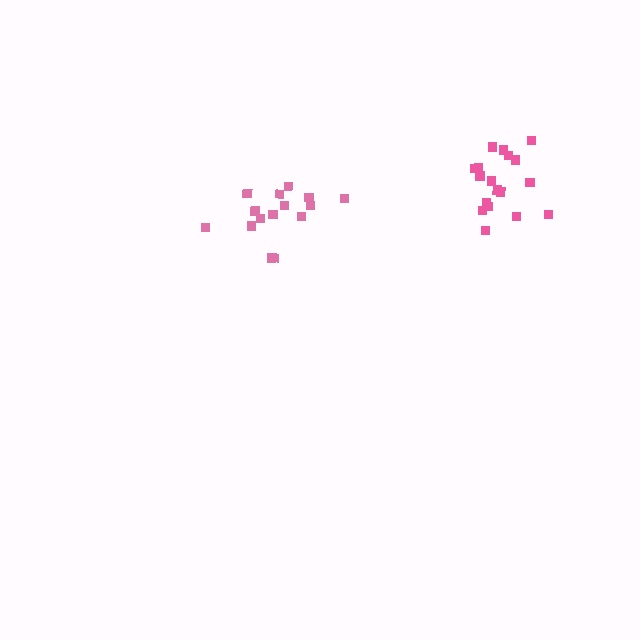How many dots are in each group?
Group 1: 18 dots, Group 2: 16 dots (34 total).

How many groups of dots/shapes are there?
There are 2 groups.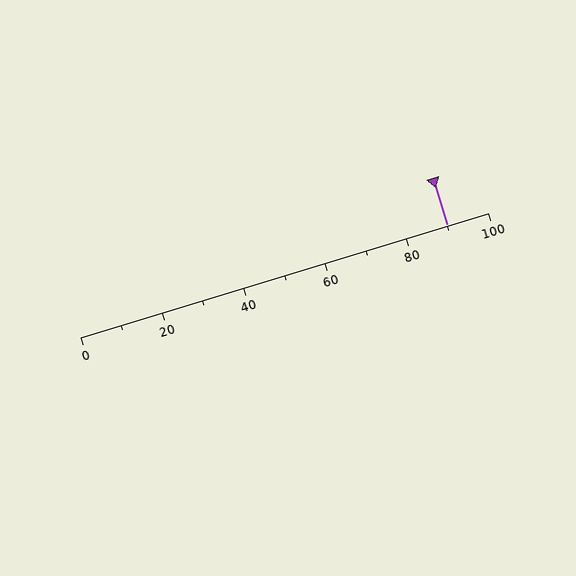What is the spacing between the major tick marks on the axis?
The major ticks are spaced 20 apart.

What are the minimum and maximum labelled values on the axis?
The axis runs from 0 to 100.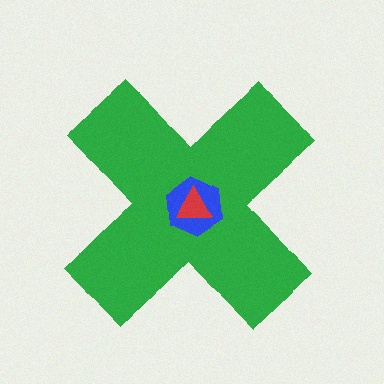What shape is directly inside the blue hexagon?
The red triangle.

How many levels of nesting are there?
3.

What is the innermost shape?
The red triangle.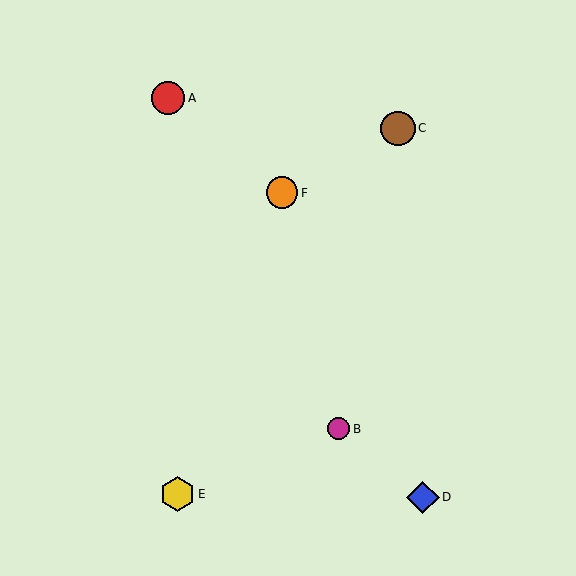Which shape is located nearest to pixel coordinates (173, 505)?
The yellow hexagon (labeled E) at (177, 494) is nearest to that location.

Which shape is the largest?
The yellow hexagon (labeled E) is the largest.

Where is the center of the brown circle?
The center of the brown circle is at (398, 128).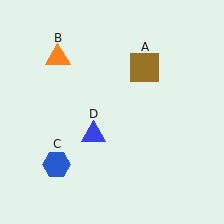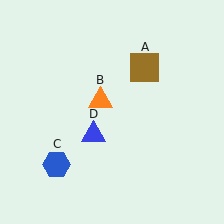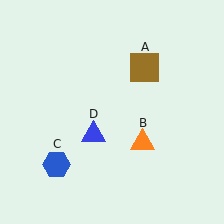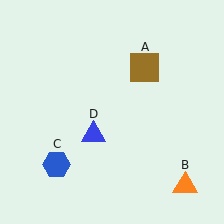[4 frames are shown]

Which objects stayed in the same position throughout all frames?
Brown square (object A) and blue hexagon (object C) and blue triangle (object D) remained stationary.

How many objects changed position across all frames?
1 object changed position: orange triangle (object B).